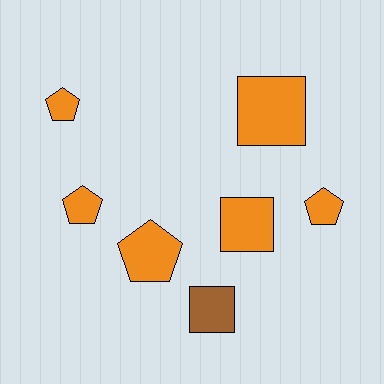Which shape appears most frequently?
Pentagon, with 4 objects.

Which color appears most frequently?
Orange, with 6 objects.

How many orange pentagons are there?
There are 4 orange pentagons.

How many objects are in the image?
There are 7 objects.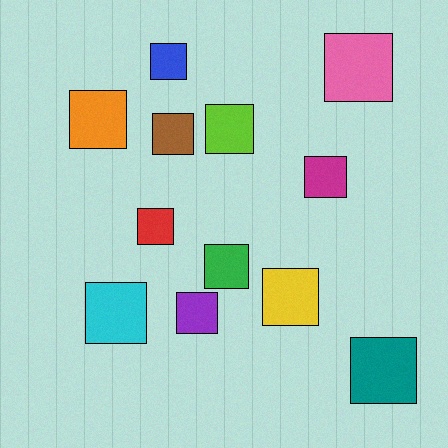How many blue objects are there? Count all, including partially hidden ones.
There is 1 blue object.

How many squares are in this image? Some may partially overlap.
There are 12 squares.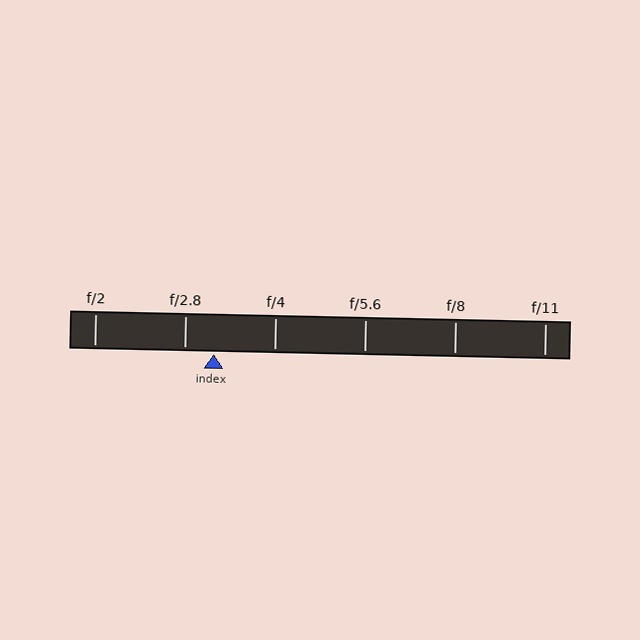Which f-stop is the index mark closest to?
The index mark is closest to f/2.8.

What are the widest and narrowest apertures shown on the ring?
The widest aperture shown is f/2 and the narrowest is f/11.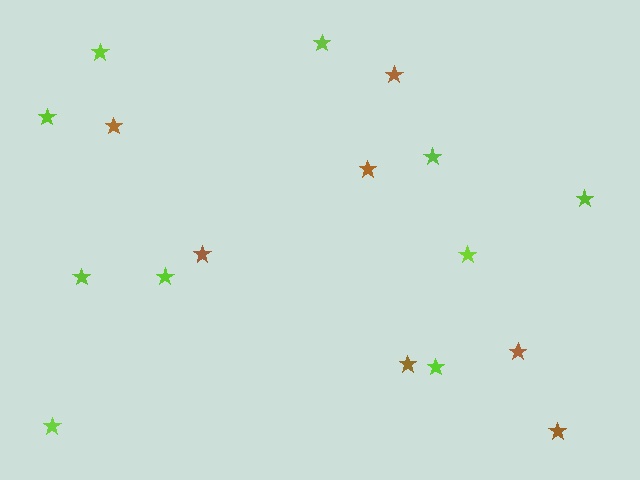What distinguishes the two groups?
There are 2 groups: one group of brown stars (7) and one group of lime stars (10).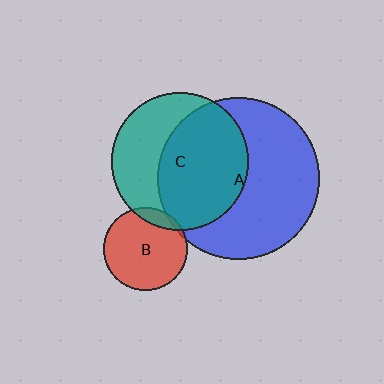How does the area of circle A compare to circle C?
Approximately 1.4 times.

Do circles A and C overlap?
Yes.